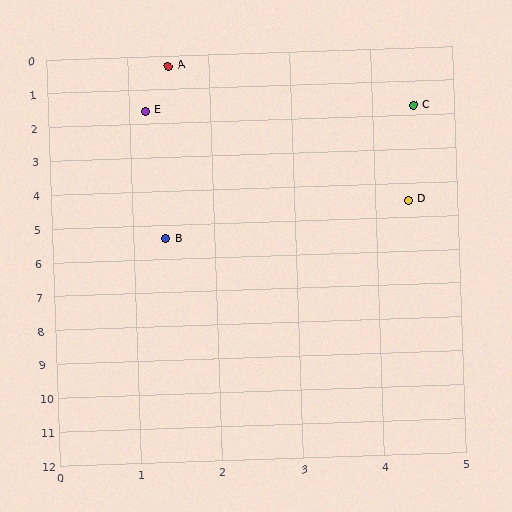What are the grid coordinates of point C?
Point C is at approximately (4.5, 1.7).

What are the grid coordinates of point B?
Point B is at approximately (1.4, 5.4).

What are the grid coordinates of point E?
Point E is at approximately (1.2, 1.6).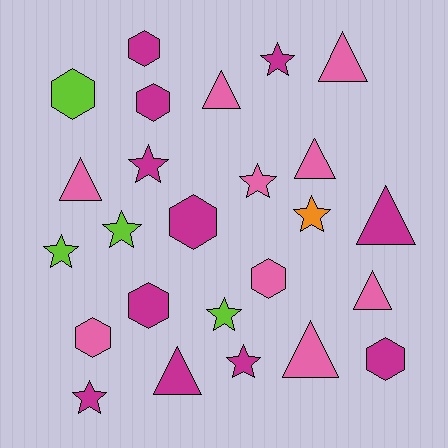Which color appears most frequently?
Magenta, with 11 objects.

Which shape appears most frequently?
Star, with 9 objects.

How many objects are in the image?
There are 25 objects.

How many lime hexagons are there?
There is 1 lime hexagon.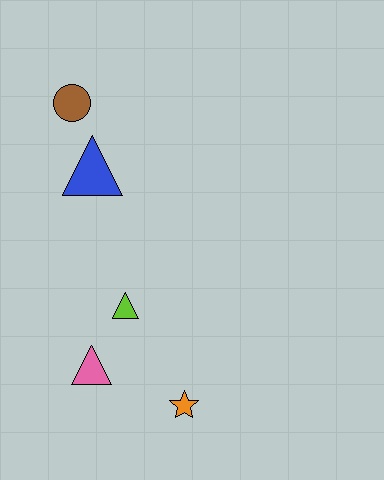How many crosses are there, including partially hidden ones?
There are no crosses.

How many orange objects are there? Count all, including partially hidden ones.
There is 1 orange object.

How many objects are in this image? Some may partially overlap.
There are 5 objects.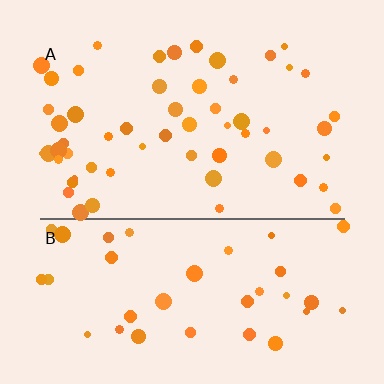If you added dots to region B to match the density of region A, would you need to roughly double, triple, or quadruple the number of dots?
Approximately double.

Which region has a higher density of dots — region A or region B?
A (the top).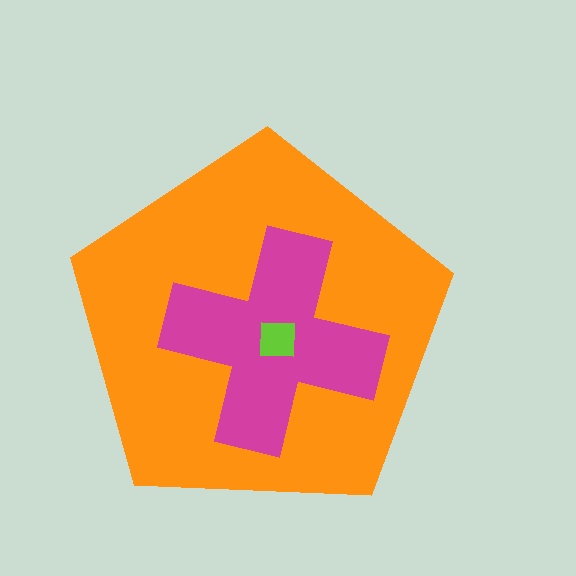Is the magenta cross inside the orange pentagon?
Yes.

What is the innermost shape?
The lime square.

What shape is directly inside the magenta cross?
The lime square.